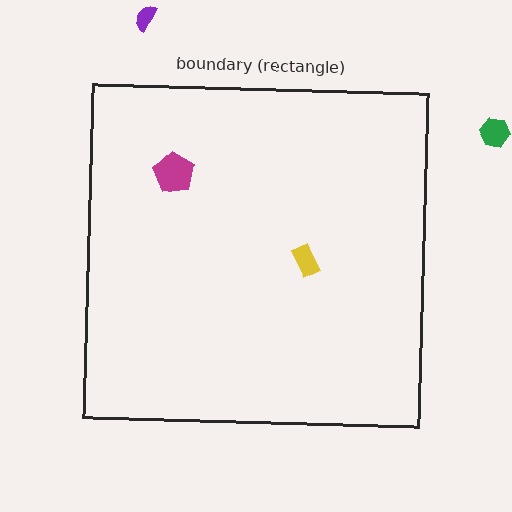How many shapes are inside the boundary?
2 inside, 2 outside.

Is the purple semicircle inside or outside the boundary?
Outside.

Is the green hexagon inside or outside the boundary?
Outside.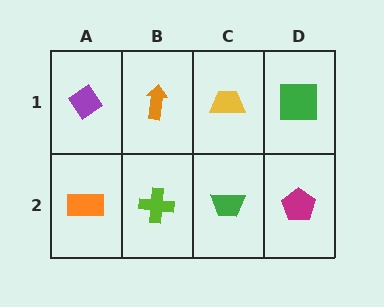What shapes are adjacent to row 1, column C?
A green trapezoid (row 2, column C), an orange arrow (row 1, column B), a green square (row 1, column D).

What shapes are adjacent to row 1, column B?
A lime cross (row 2, column B), a purple diamond (row 1, column A), a yellow trapezoid (row 1, column C).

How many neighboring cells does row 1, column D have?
2.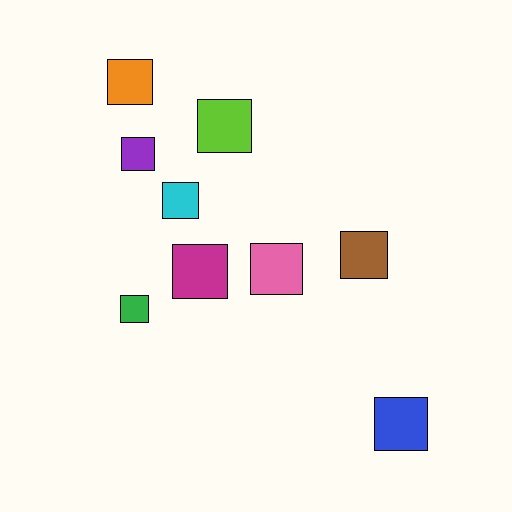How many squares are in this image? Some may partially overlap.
There are 9 squares.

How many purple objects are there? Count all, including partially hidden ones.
There is 1 purple object.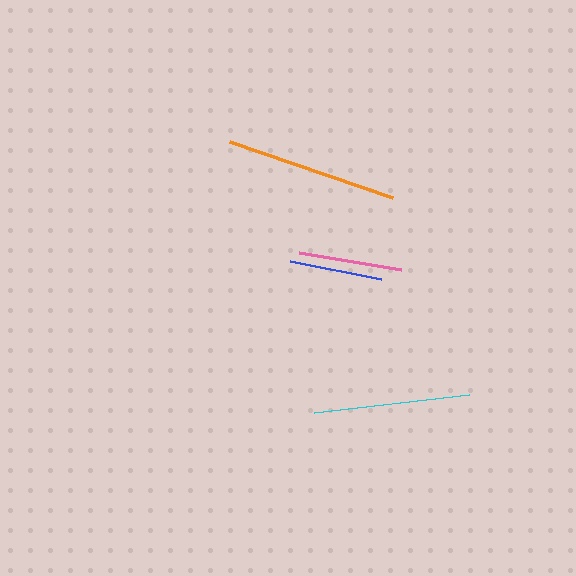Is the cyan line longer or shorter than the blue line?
The cyan line is longer than the blue line.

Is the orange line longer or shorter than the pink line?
The orange line is longer than the pink line.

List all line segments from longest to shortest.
From longest to shortest: orange, cyan, pink, blue.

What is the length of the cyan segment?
The cyan segment is approximately 156 pixels long.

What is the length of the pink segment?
The pink segment is approximately 103 pixels long.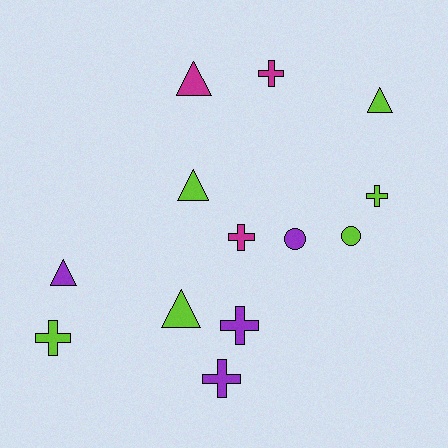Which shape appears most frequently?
Cross, with 6 objects.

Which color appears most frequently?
Lime, with 6 objects.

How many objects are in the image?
There are 13 objects.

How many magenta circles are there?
There are no magenta circles.